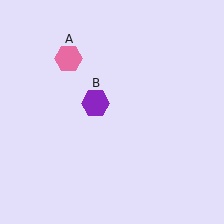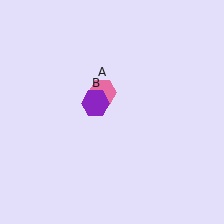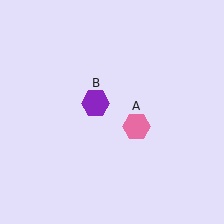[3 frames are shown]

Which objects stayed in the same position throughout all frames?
Purple hexagon (object B) remained stationary.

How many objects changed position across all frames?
1 object changed position: pink hexagon (object A).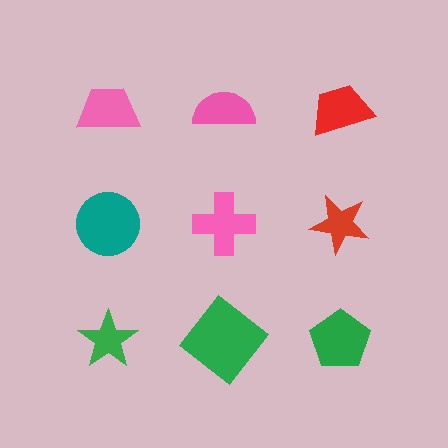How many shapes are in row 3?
3 shapes.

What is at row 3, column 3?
A green pentagon.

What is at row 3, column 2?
A green diamond.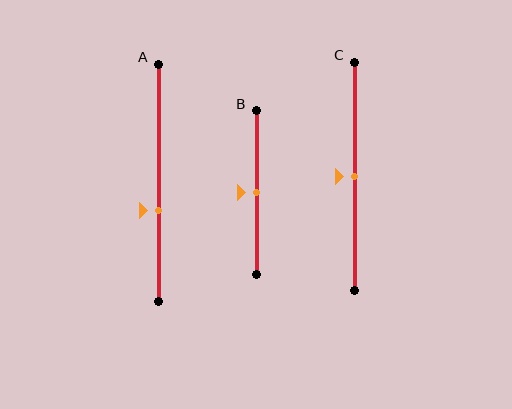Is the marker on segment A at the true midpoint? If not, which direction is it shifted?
No, the marker on segment A is shifted downward by about 12% of the segment length.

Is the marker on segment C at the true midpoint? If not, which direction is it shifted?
Yes, the marker on segment C is at the true midpoint.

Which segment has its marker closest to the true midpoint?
Segment B has its marker closest to the true midpoint.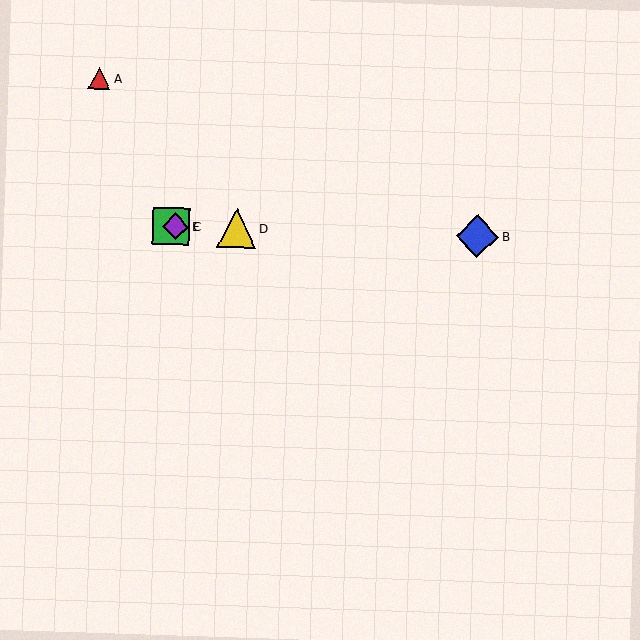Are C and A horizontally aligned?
No, C is at y≈226 and A is at y≈78.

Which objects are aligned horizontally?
Objects B, C, D, E are aligned horizontally.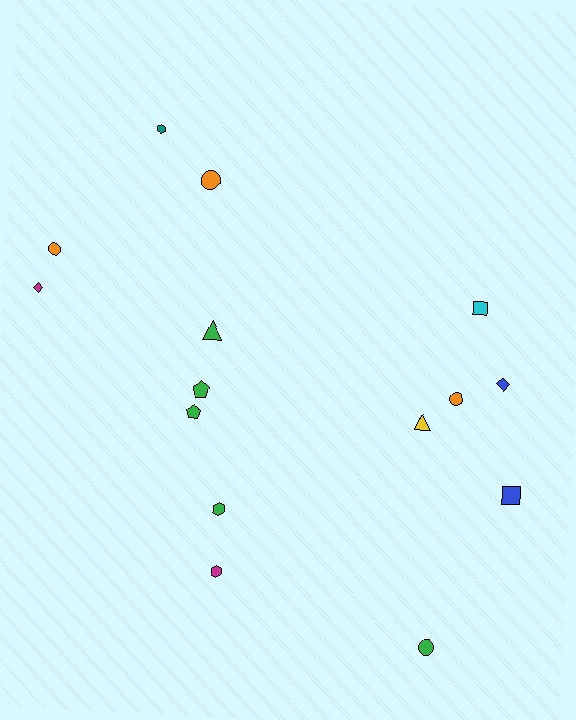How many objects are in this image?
There are 15 objects.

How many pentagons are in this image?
There are 2 pentagons.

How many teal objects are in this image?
There is 1 teal object.